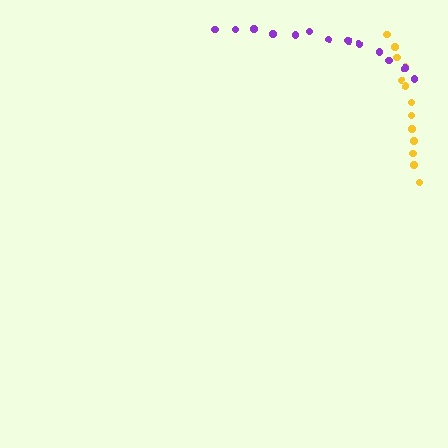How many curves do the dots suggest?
There are 2 distinct paths.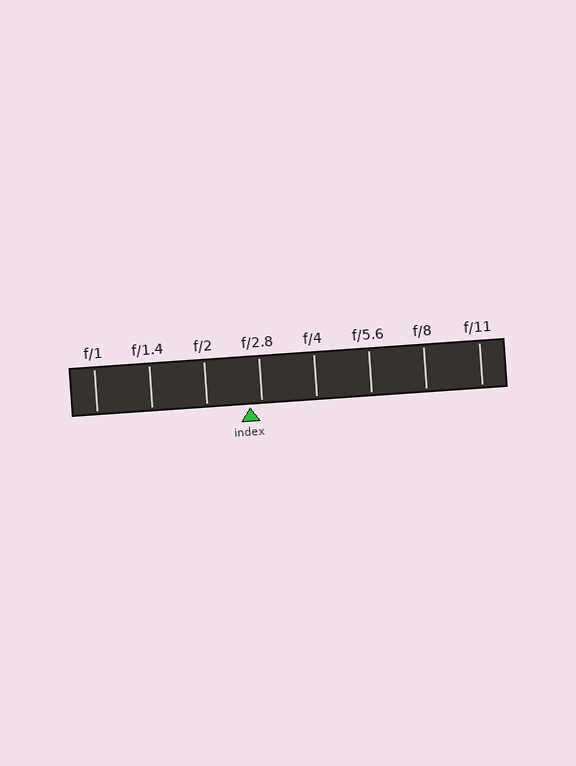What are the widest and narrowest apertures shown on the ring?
The widest aperture shown is f/1 and the narrowest is f/11.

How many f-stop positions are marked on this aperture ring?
There are 8 f-stop positions marked.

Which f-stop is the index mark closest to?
The index mark is closest to f/2.8.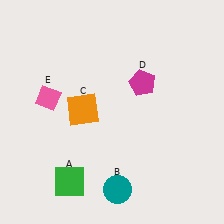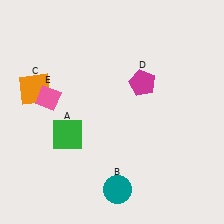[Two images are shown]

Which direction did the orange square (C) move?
The orange square (C) moved left.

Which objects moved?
The objects that moved are: the green square (A), the orange square (C).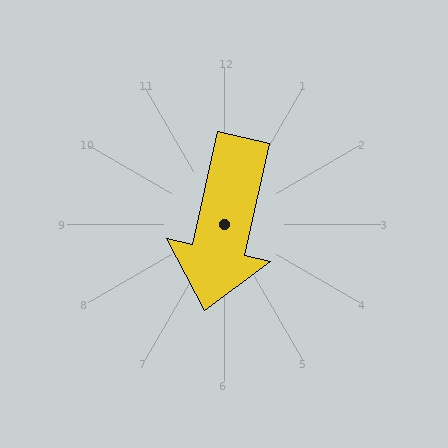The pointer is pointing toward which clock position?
Roughly 6 o'clock.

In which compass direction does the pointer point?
South.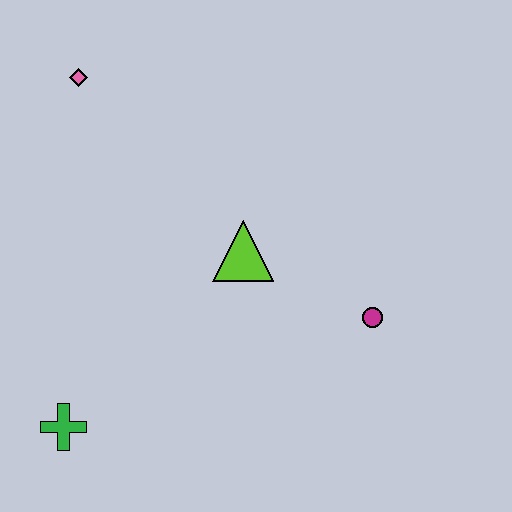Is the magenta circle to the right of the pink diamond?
Yes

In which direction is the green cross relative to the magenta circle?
The green cross is to the left of the magenta circle.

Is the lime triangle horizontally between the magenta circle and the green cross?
Yes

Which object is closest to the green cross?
The lime triangle is closest to the green cross.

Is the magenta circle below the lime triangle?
Yes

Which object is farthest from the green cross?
The pink diamond is farthest from the green cross.